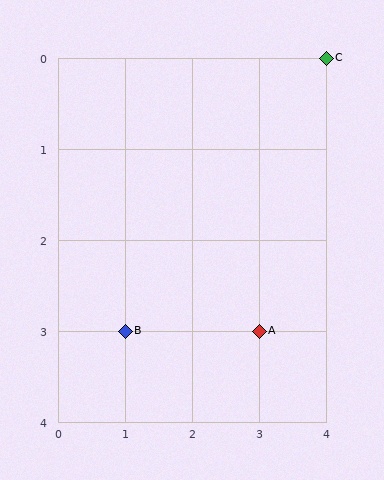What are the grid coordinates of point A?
Point A is at grid coordinates (3, 3).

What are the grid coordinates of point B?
Point B is at grid coordinates (1, 3).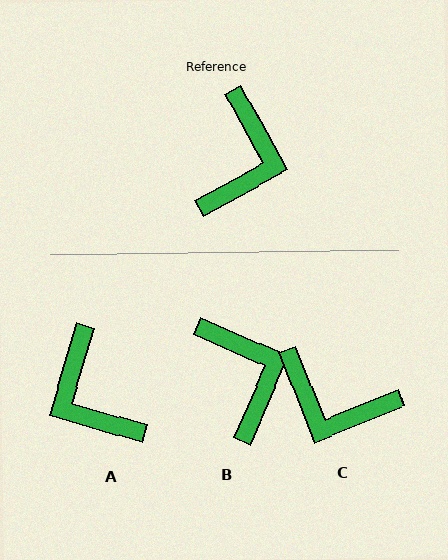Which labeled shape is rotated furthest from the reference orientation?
A, about 135 degrees away.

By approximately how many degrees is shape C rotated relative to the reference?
Approximately 97 degrees clockwise.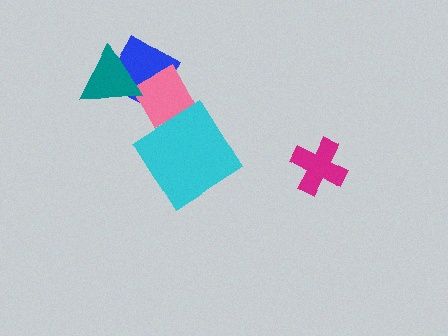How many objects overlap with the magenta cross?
0 objects overlap with the magenta cross.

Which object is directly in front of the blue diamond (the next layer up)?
The pink diamond is directly in front of the blue diamond.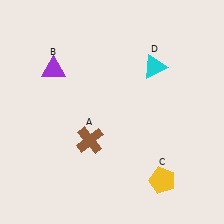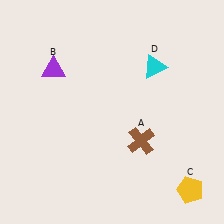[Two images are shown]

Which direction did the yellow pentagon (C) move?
The yellow pentagon (C) moved right.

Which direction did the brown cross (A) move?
The brown cross (A) moved right.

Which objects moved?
The objects that moved are: the brown cross (A), the yellow pentagon (C).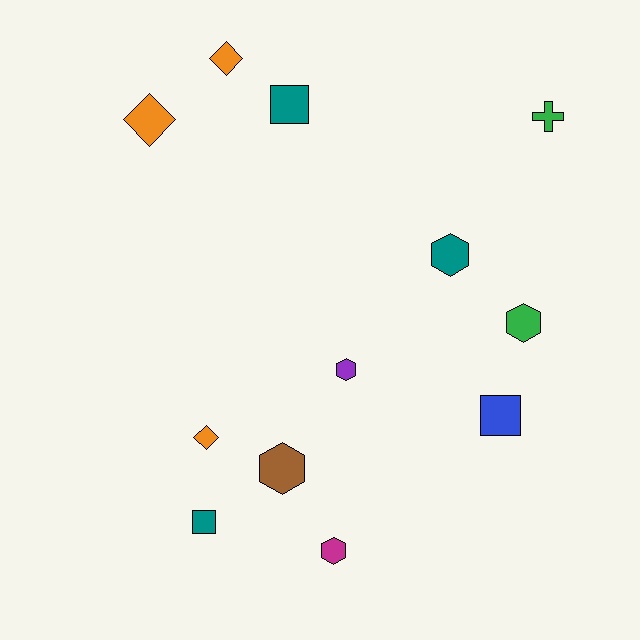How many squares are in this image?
There are 3 squares.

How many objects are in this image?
There are 12 objects.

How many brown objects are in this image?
There is 1 brown object.